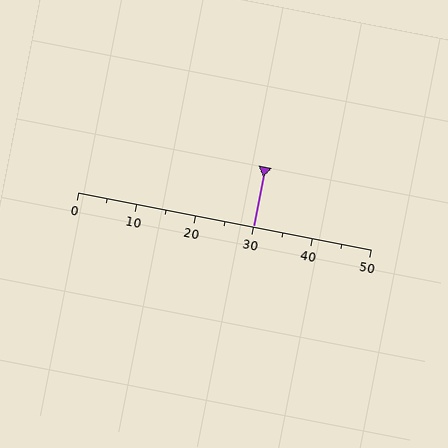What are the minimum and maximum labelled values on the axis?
The axis runs from 0 to 50.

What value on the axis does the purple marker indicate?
The marker indicates approximately 30.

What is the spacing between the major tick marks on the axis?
The major ticks are spaced 10 apart.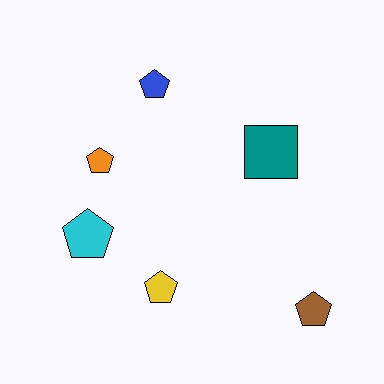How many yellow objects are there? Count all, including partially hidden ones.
There is 1 yellow object.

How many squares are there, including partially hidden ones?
There is 1 square.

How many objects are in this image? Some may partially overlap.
There are 6 objects.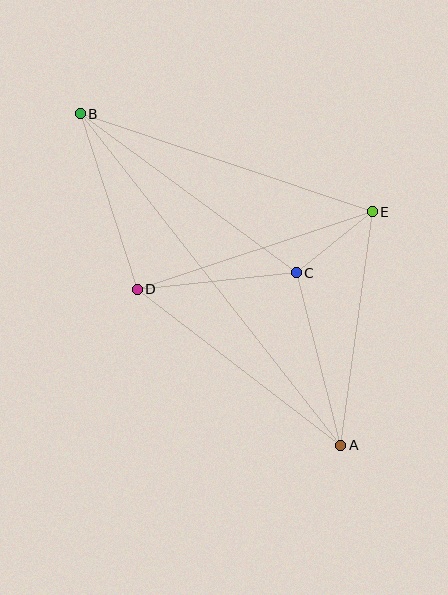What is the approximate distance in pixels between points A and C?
The distance between A and C is approximately 178 pixels.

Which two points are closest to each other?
Points C and E are closest to each other.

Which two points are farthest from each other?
Points A and B are farthest from each other.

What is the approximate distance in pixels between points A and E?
The distance between A and E is approximately 235 pixels.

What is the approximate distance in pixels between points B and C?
The distance between B and C is approximately 268 pixels.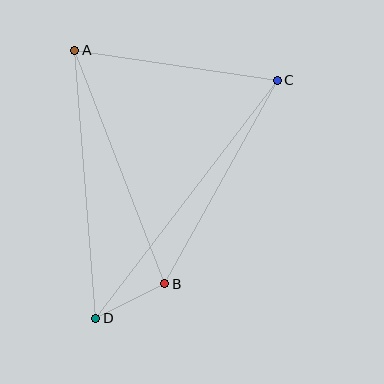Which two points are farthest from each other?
Points C and D are farthest from each other.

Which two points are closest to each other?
Points B and D are closest to each other.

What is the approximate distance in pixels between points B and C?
The distance between B and C is approximately 233 pixels.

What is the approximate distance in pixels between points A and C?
The distance between A and C is approximately 205 pixels.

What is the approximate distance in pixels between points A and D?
The distance between A and D is approximately 269 pixels.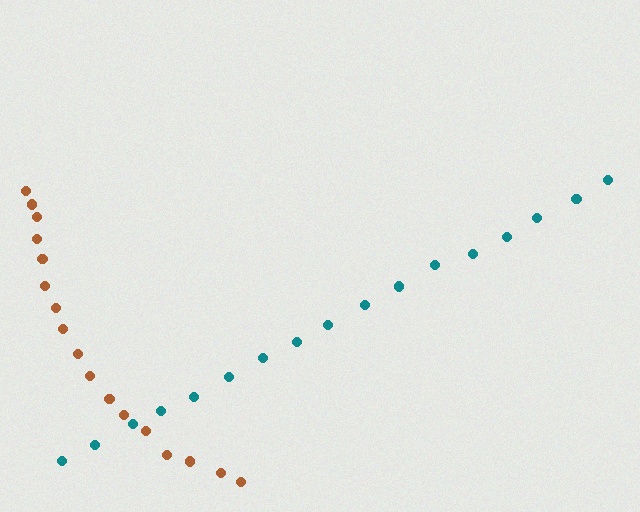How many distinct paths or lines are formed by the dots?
There are 2 distinct paths.